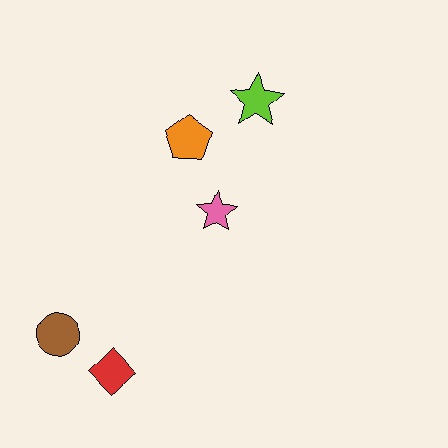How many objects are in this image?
There are 5 objects.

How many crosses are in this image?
There are no crosses.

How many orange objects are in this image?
There is 1 orange object.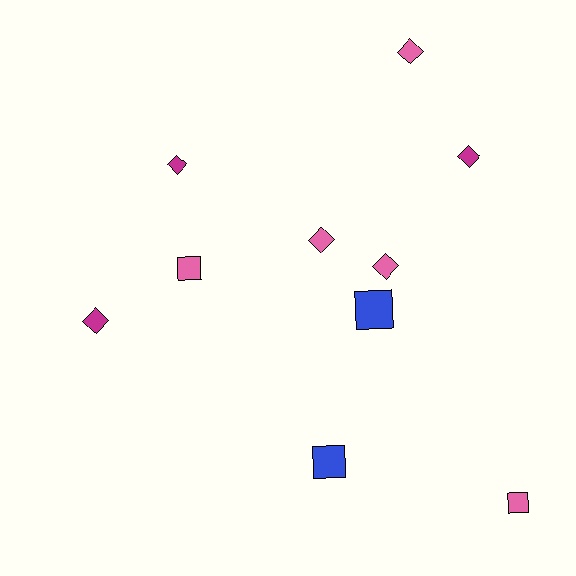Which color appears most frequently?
Pink, with 5 objects.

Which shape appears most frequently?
Diamond, with 6 objects.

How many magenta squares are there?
There are no magenta squares.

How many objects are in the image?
There are 10 objects.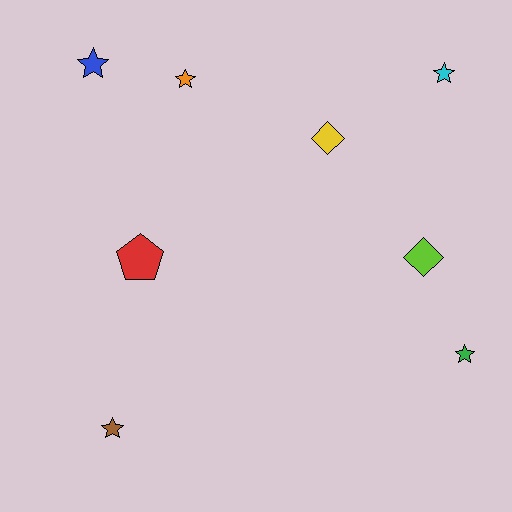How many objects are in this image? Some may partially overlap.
There are 8 objects.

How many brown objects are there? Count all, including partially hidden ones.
There is 1 brown object.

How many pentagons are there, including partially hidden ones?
There is 1 pentagon.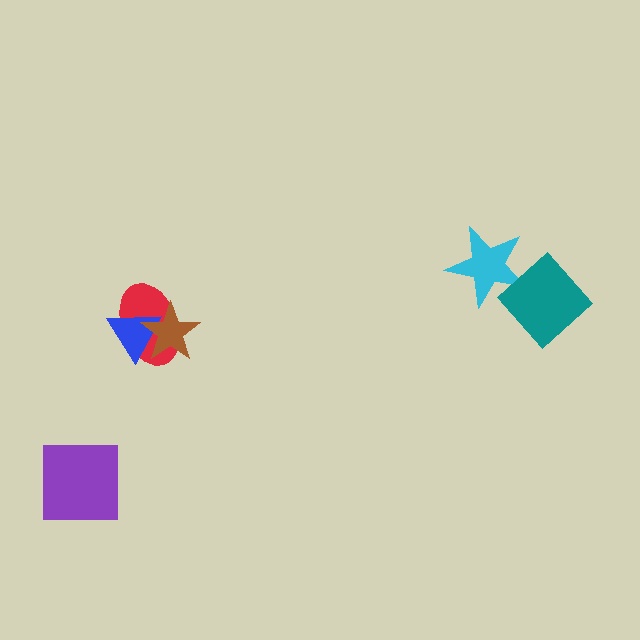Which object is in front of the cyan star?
The teal diamond is in front of the cyan star.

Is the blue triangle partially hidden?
Yes, it is partially covered by another shape.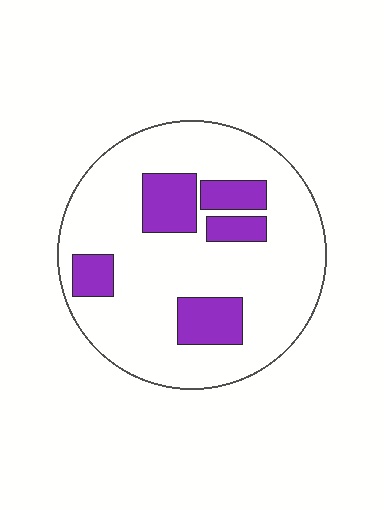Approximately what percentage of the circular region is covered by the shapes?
Approximately 20%.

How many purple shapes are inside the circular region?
5.